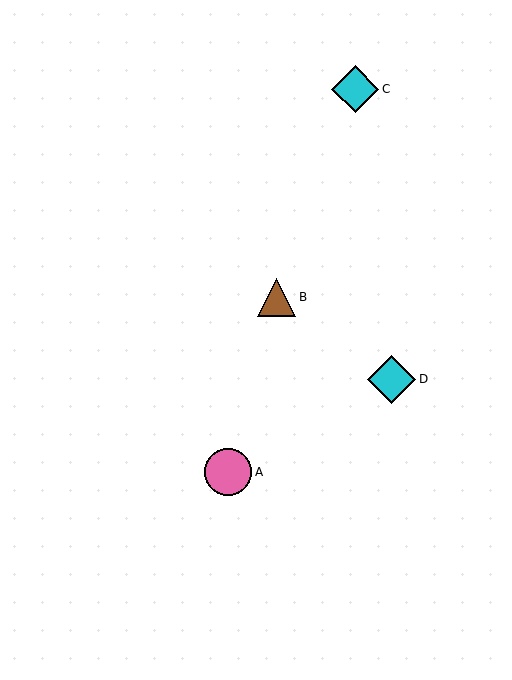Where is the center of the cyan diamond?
The center of the cyan diamond is at (392, 379).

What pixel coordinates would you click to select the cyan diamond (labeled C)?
Click at (355, 89) to select the cyan diamond C.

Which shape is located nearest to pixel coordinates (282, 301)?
The brown triangle (labeled B) at (277, 297) is nearest to that location.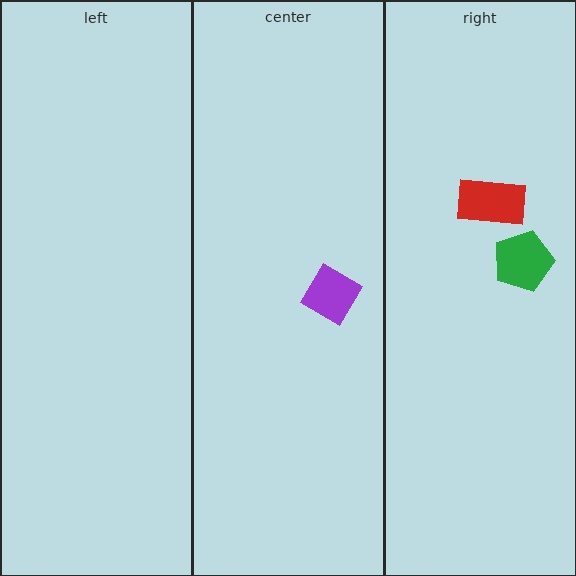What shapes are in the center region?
The purple diamond.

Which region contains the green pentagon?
The right region.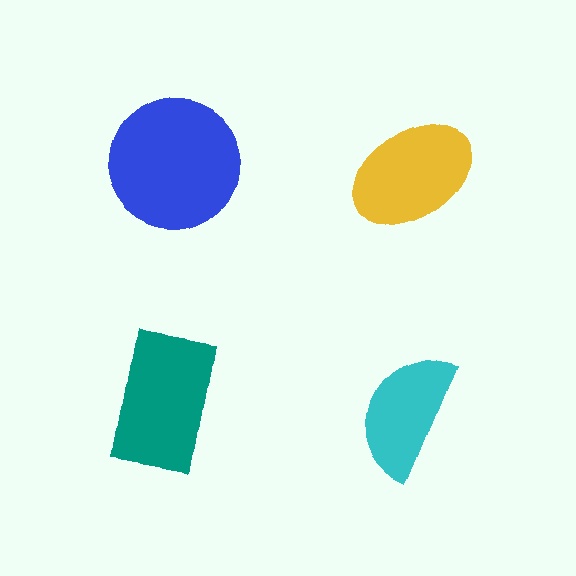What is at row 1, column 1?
A blue circle.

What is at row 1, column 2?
A yellow ellipse.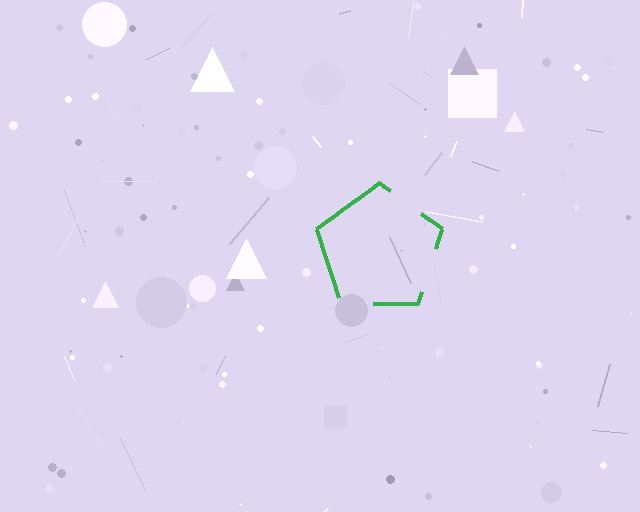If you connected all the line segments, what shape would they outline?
They would outline a pentagon.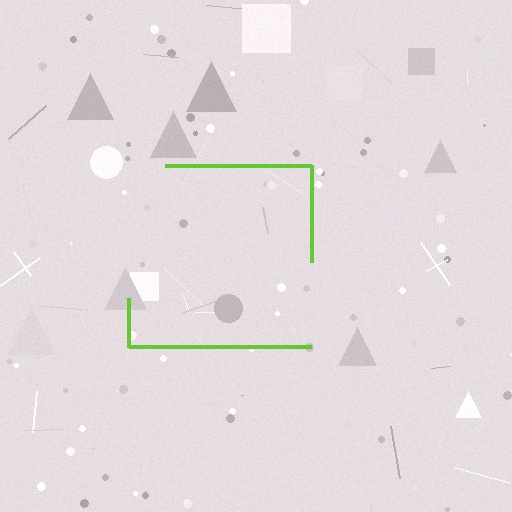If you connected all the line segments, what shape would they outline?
They would outline a square.